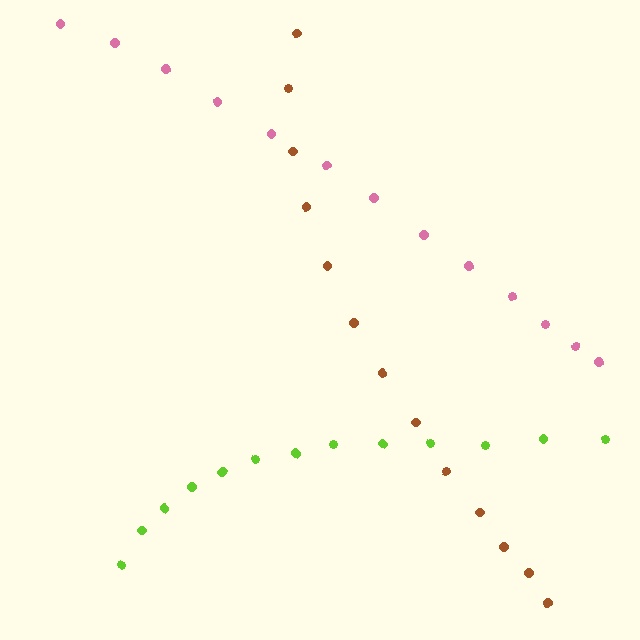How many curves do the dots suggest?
There are 3 distinct paths.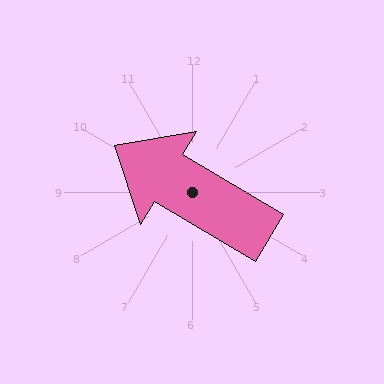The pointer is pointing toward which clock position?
Roughly 10 o'clock.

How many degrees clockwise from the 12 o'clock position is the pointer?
Approximately 301 degrees.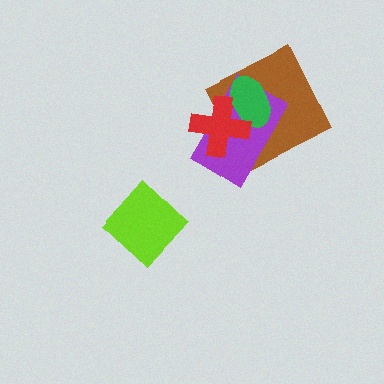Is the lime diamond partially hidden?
No, no other shape covers it.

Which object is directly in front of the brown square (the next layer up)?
The purple rectangle is directly in front of the brown square.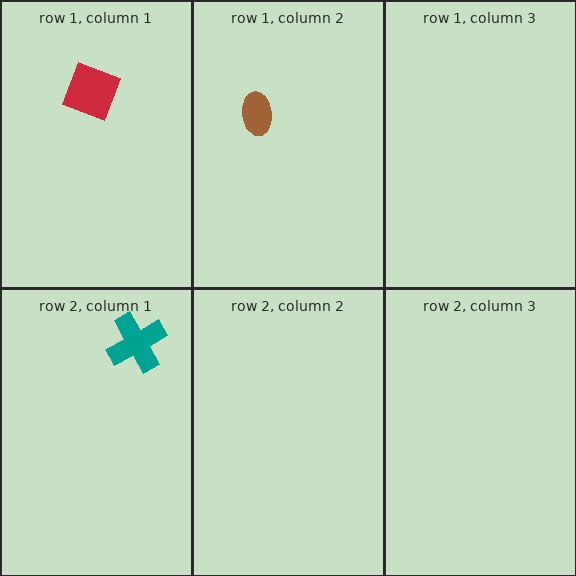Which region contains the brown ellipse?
The row 1, column 2 region.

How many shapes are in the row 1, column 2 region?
1.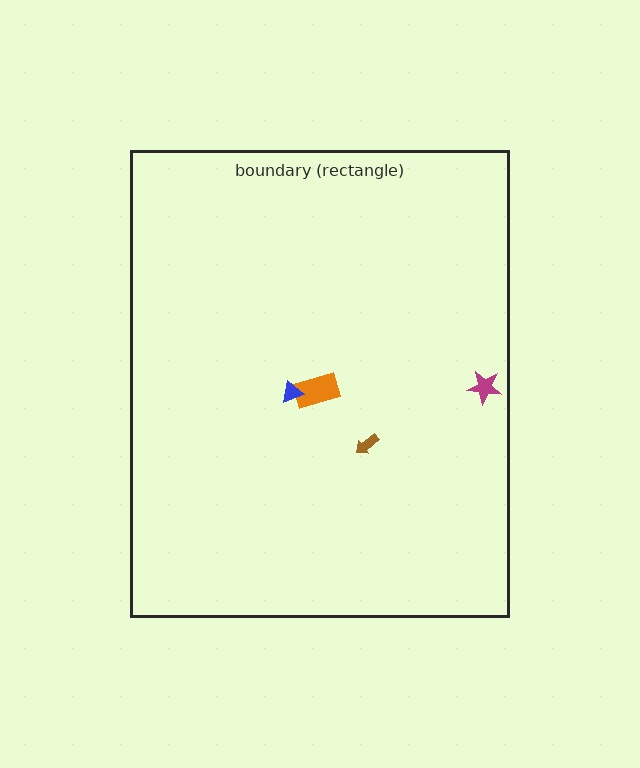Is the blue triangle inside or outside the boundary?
Inside.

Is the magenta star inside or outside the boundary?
Inside.